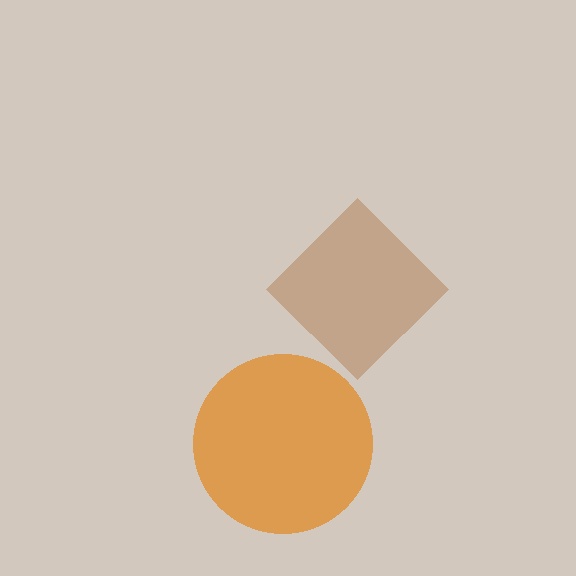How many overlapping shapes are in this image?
There are 2 overlapping shapes in the image.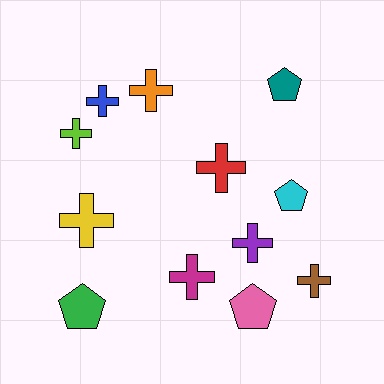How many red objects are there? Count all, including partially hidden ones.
There is 1 red object.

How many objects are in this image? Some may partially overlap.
There are 12 objects.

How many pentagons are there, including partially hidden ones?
There are 4 pentagons.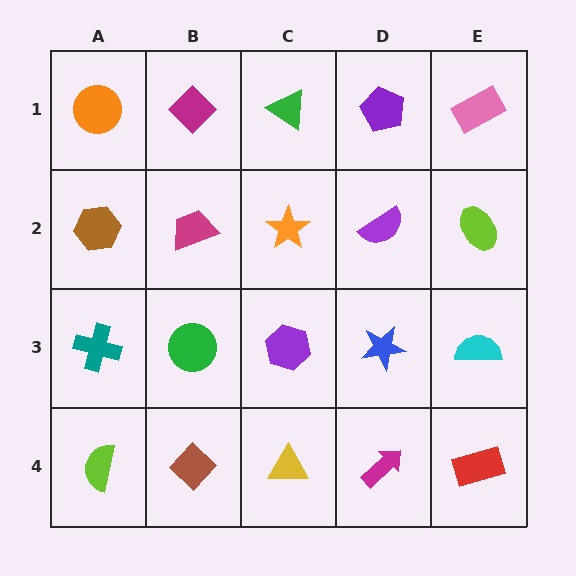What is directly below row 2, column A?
A teal cross.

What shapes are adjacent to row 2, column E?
A pink rectangle (row 1, column E), a cyan semicircle (row 3, column E), a purple semicircle (row 2, column D).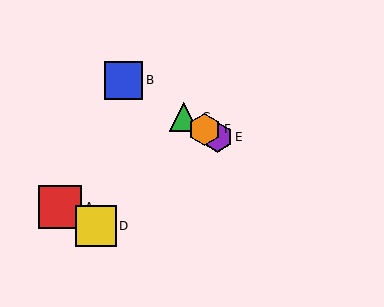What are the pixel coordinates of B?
Object B is at (124, 80).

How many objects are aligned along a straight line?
4 objects (B, C, E, F) are aligned along a straight line.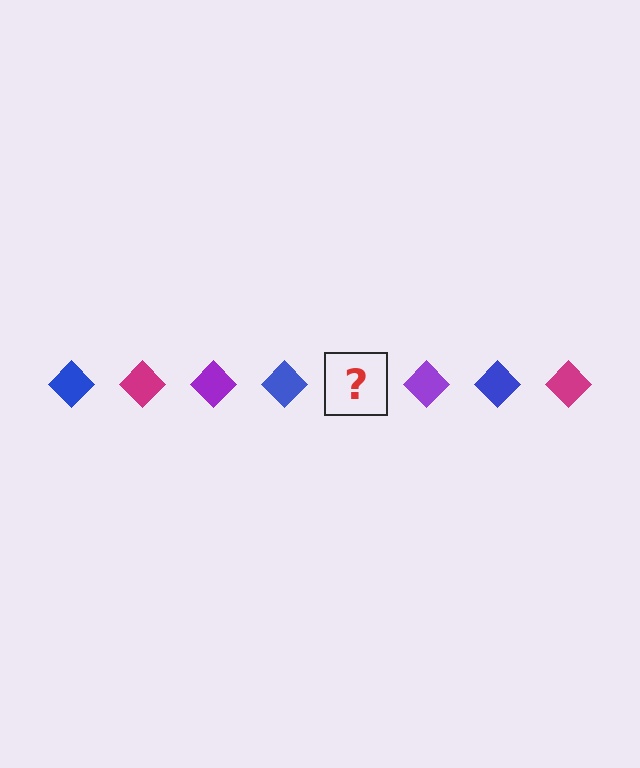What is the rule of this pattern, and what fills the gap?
The rule is that the pattern cycles through blue, magenta, purple diamonds. The gap should be filled with a magenta diamond.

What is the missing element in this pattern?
The missing element is a magenta diamond.